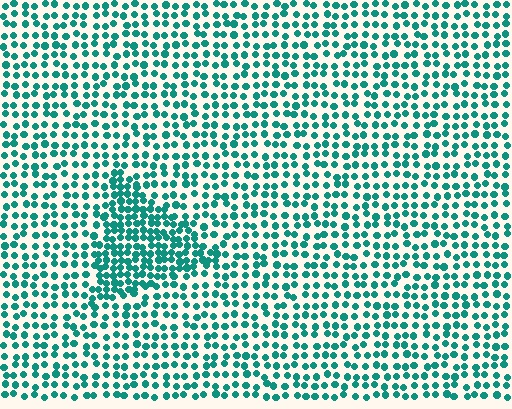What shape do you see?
I see a triangle.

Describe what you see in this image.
The image contains small teal elements arranged at two different densities. A triangle-shaped region is visible where the elements are more densely packed than the surrounding area.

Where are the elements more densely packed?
The elements are more densely packed inside the triangle boundary.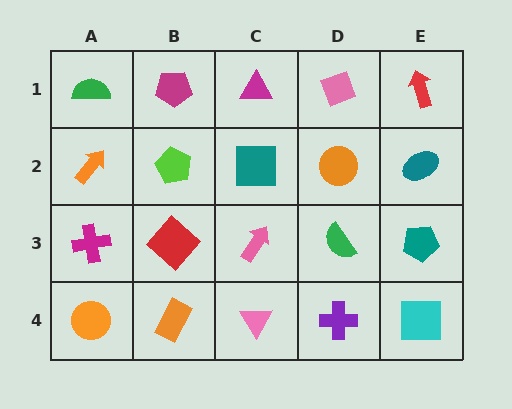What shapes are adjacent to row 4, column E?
A teal pentagon (row 3, column E), a purple cross (row 4, column D).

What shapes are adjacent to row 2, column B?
A magenta pentagon (row 1, column B), a red diamond (row 3, column B), an orange arrow (row 2, column A), a teal square (row 2, column C).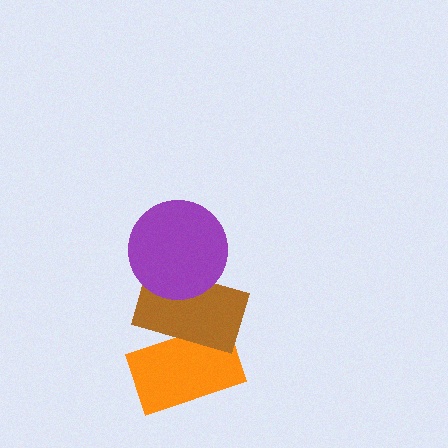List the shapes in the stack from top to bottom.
From top to bottom: the purple circle, the brown rectangle, the orange rectangle.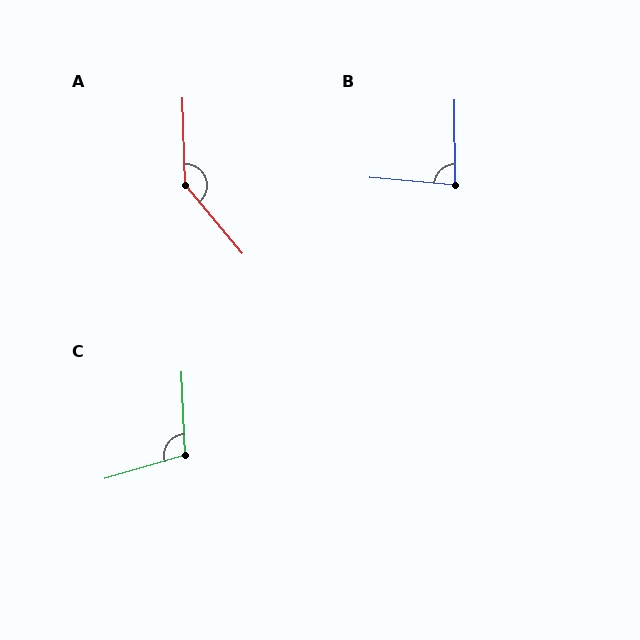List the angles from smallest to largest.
B (85°), C (104°), A (142°).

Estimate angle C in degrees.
Approximately 104 degrees.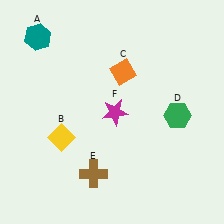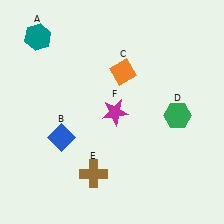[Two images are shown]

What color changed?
The diamond (B) changed from yellow in Image 1 to blue in Image 2.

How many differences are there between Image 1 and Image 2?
There is 1 difference between the two images.